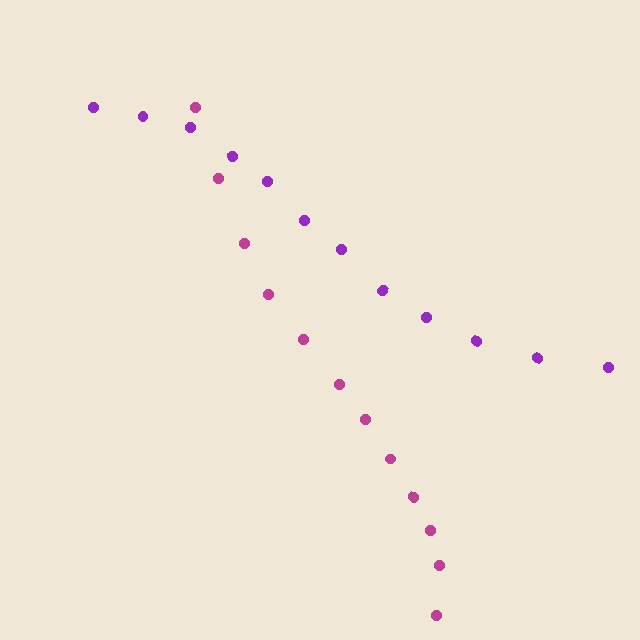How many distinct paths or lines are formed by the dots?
There are 2 distinct paths.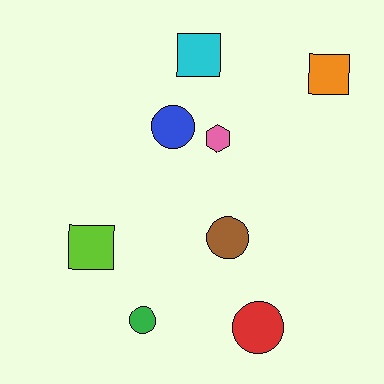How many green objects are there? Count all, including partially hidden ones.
There is 1 green object.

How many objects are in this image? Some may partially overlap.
There are 8 objects.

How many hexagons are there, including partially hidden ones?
There is 1 hexagon.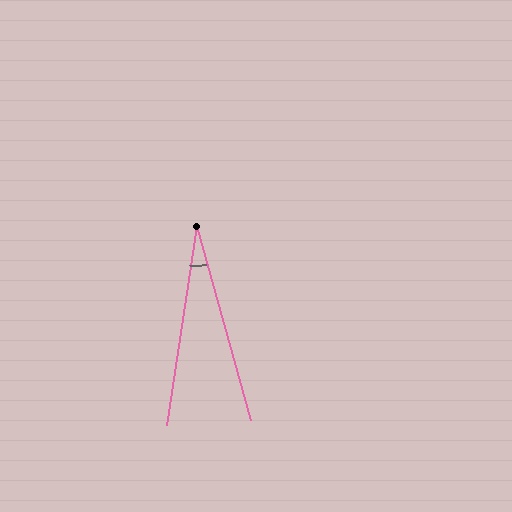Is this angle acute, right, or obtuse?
It is acute.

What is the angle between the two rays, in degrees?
Approximately 24 degrees.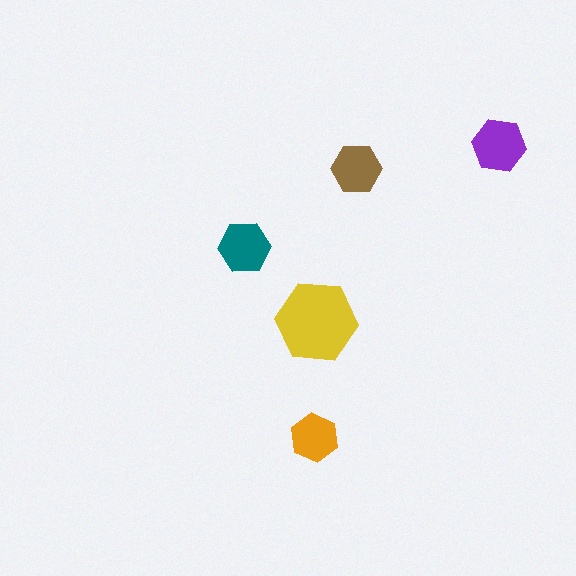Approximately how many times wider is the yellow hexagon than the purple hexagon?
About 1.5 times wider.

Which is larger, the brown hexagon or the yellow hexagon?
The yellow one.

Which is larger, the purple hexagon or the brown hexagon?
The purple one.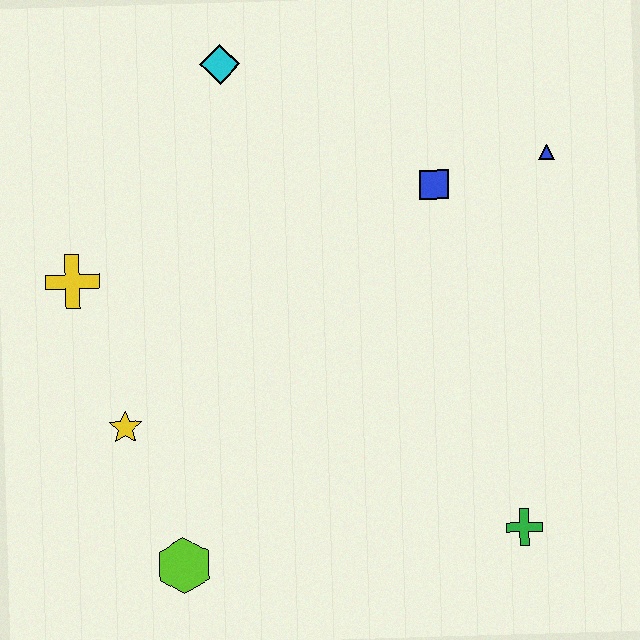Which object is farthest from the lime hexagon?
The blue triangle is farthest from the lime hexagon.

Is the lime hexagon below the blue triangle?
Yes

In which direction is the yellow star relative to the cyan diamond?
The yellow star is below the cyan diamond.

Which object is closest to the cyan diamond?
The blue square is closest to the cyan diamond.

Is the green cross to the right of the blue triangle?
No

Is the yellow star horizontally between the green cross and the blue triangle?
No